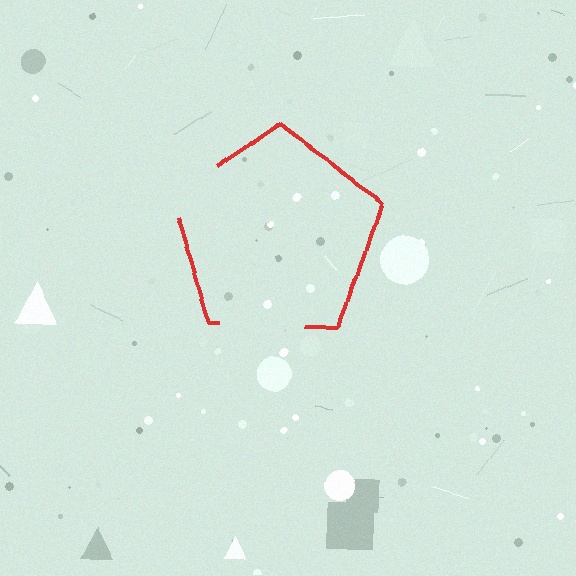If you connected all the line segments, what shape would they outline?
They would outline a pentagon.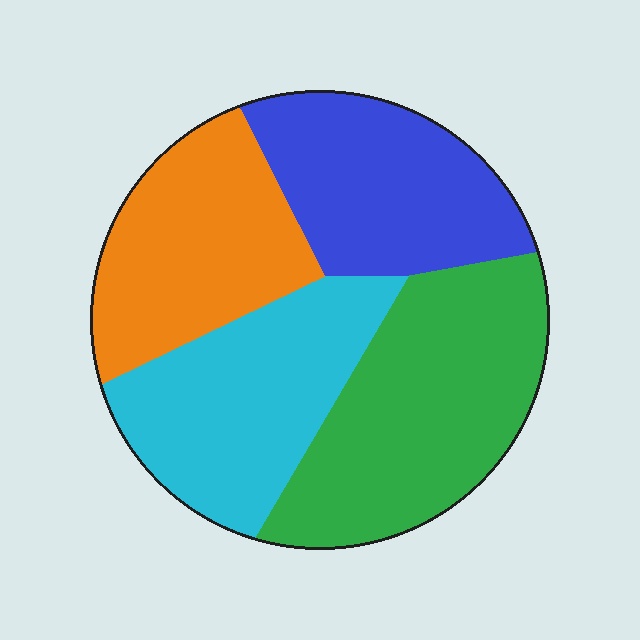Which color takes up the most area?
Green, at roughly 30%.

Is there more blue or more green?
Green.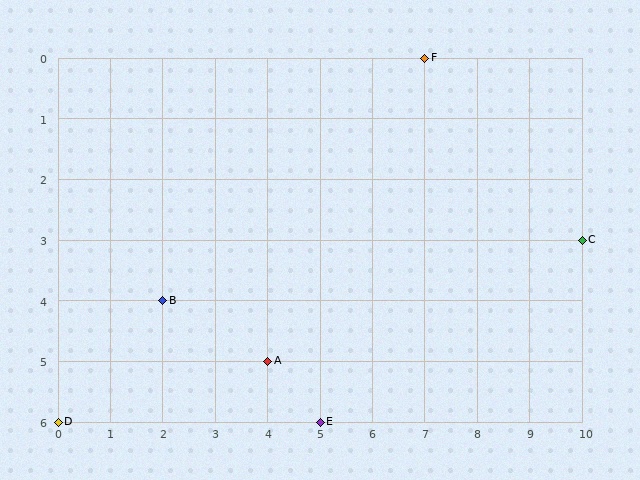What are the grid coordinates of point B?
Point B is at grid coordinates (2, 4).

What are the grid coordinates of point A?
Point A is at grid coordinates (4, 5).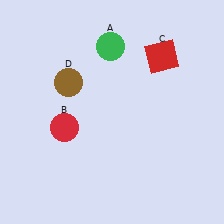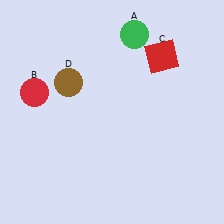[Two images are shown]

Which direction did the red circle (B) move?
The red circle (B) moved up.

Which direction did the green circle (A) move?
The green circle (A) moved right.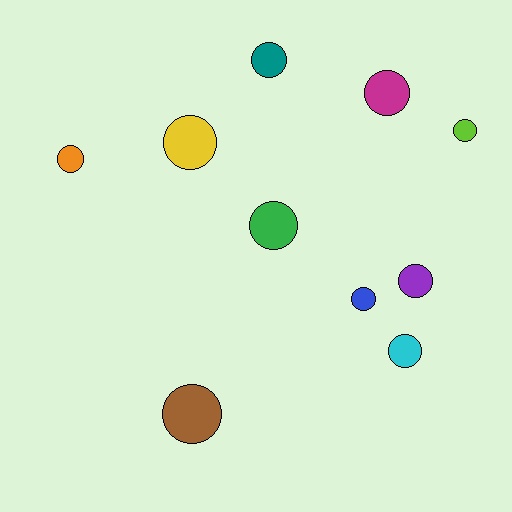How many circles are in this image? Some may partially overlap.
There are 10 circles.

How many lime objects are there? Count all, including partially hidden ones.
There is 1 lime object.